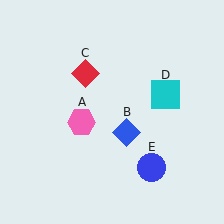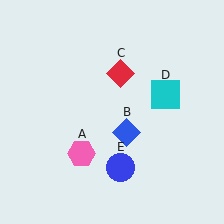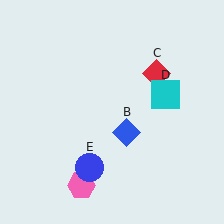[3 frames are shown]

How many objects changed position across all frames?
3 objects changed position: pink hexagon (object A), red diamond (object C), blue circle (object E).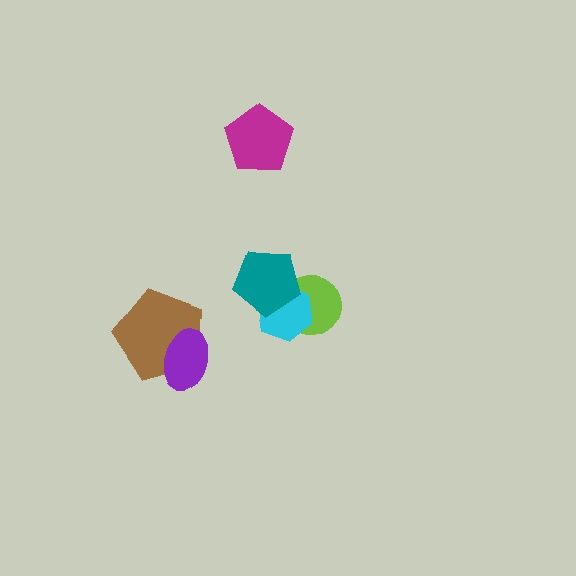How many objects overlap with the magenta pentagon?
0 objects overlap with the magenta pentagon.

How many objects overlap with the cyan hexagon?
2 objects overlap with the cyan hexagon.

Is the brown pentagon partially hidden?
Yes, it is partially covered by another shape.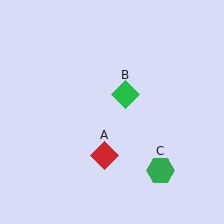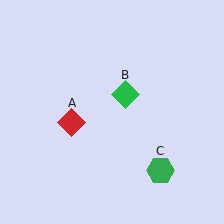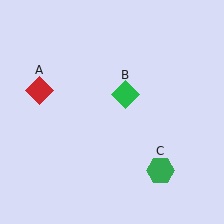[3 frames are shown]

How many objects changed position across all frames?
1 object changed position: red diamond (object A).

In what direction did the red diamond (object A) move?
The red diamond (object A) moved up and to the left.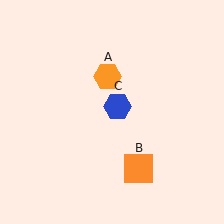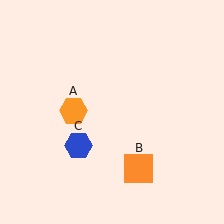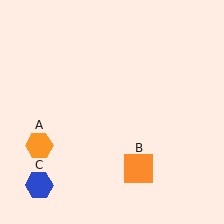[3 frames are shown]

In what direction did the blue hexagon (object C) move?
The blue hexagon (object C) moved down and to the left.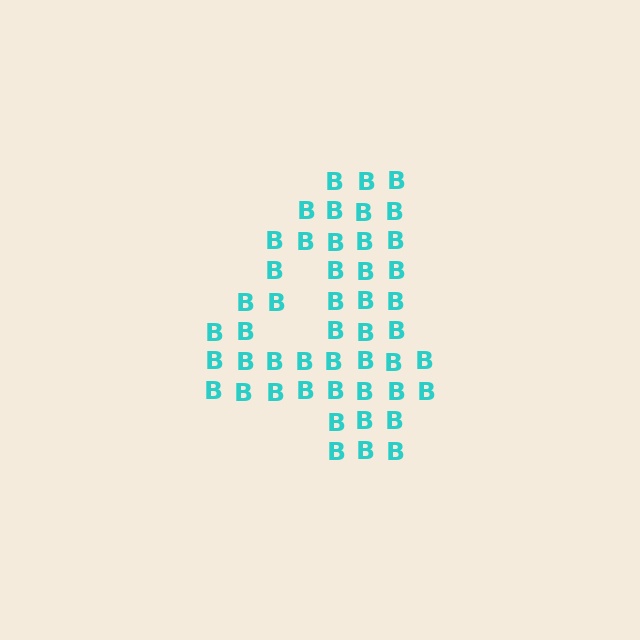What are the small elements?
The small elements are letter B's.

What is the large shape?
The large shape is the digit 4.